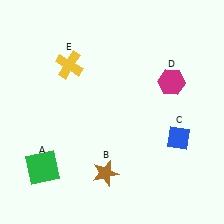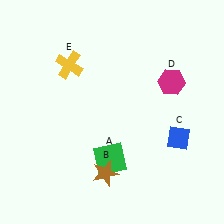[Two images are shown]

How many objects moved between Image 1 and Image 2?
1 object moved between the two images.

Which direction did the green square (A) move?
The green square (A) moved right.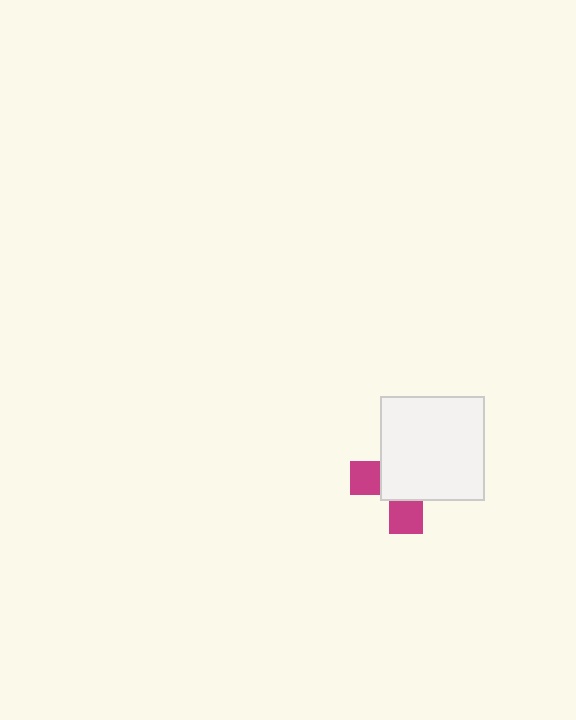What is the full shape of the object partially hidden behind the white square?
The partially hidden object is a magenta cross.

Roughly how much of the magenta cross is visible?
A small part of it is visible (roughly 33%).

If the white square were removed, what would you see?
You would see the complete magenta cross.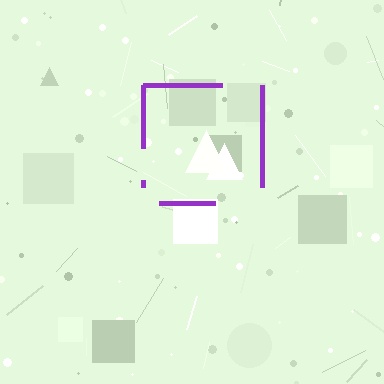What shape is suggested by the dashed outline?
The dashed outline suggests a square.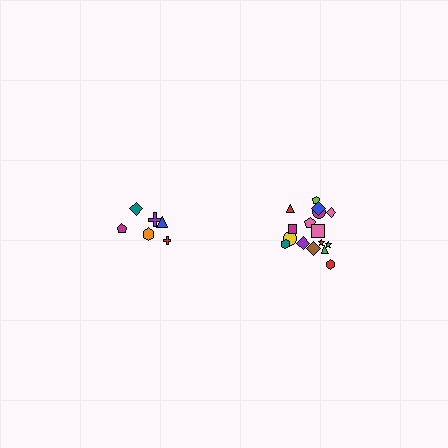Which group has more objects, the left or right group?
The right group.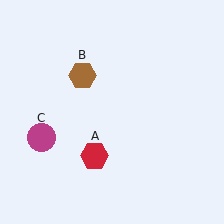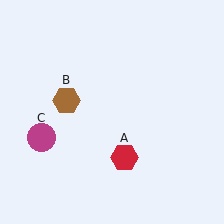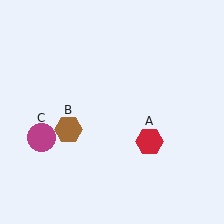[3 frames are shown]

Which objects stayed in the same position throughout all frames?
Magenta circle (object C) remained stationary.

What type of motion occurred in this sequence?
The red hexagon (object A), brown hexagon (object B) rotated counterclockwise around the center of the scene.